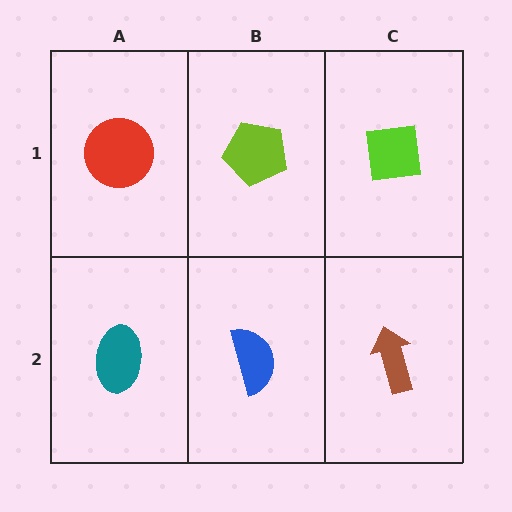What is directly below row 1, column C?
A brown arrow.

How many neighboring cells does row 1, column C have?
2.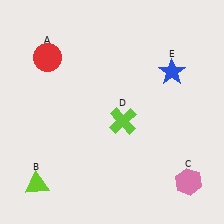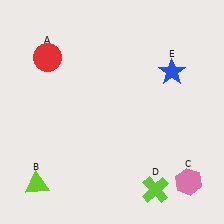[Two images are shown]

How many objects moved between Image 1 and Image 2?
1 object moved between the two images.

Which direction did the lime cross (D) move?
The lime cross (D) moved down.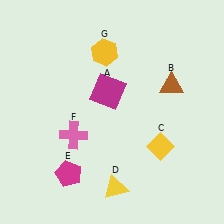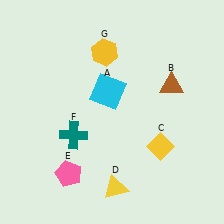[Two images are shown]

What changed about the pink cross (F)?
In Image 1, F is pink. In Image 2, it changed to teal.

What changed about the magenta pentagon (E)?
In Image 1, E is magenta. In Image 2, it changed to pink.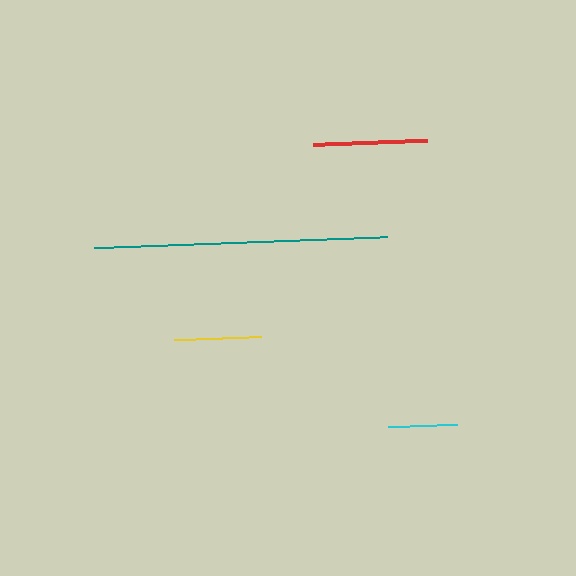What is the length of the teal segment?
The teal segment is approximately 292 pixels long.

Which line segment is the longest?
The teal line is the longest at approximately 292 pixels.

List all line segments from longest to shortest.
From longest to shortest: teal, red, yellow, cyan.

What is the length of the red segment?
The red segment is approximately 115 pixels long.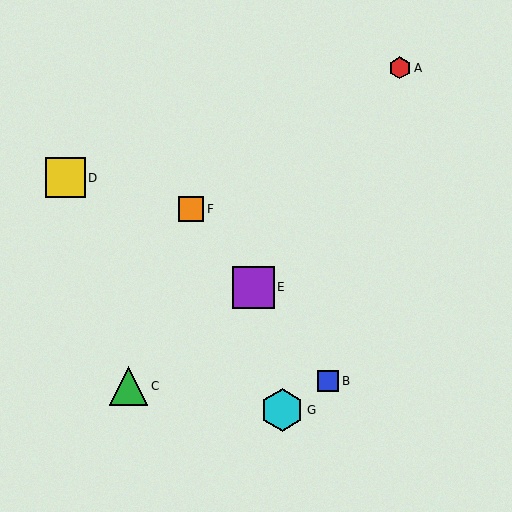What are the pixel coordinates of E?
Object E is at (254, 287).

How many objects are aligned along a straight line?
3 objects (B, E, F) are aligned along a straight line.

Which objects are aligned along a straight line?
Objects B, E, F are aligned along a straight line.